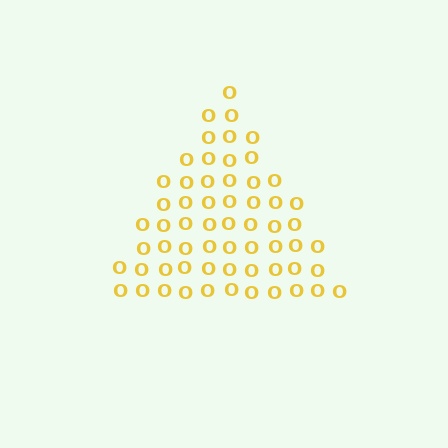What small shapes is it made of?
It is made of small letter O's.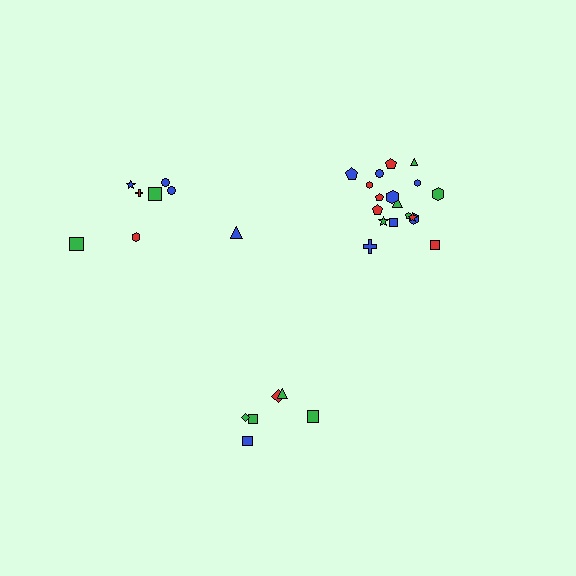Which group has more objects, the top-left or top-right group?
The top-right group.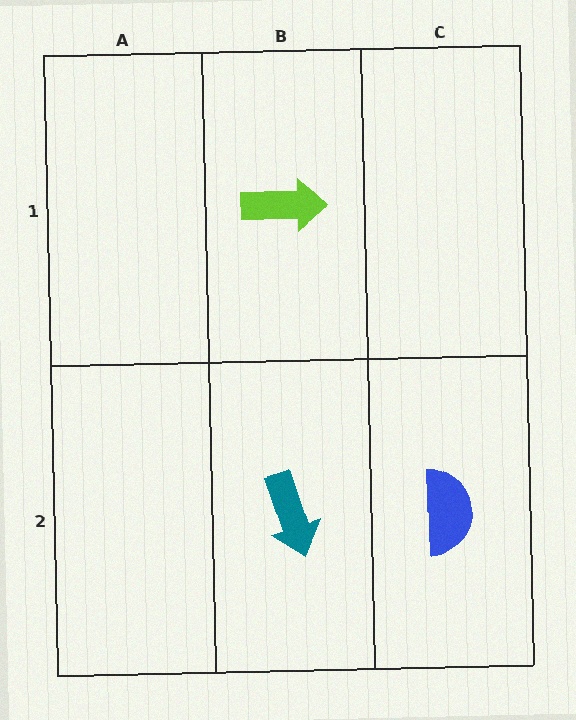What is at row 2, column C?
A blue semicircle.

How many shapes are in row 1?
1 shape.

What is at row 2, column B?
A teal arrow.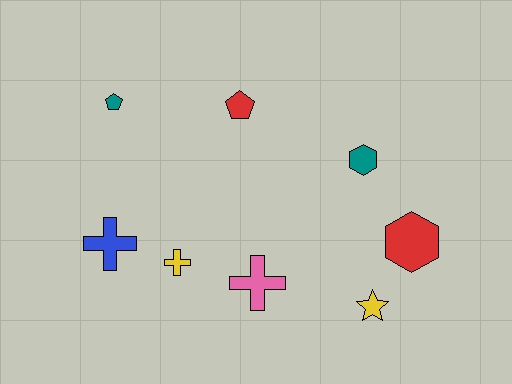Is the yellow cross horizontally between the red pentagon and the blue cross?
Yes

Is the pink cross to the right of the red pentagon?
Yes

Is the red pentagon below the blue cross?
No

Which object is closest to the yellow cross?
The blue cross is closest to the yellow cross.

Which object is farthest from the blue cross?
The red hexagon is farthest from the blue cross.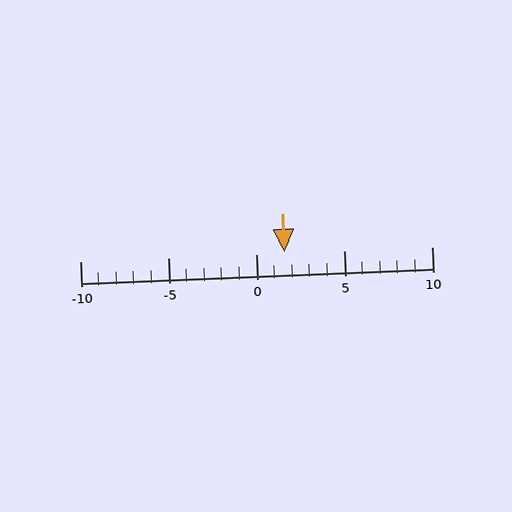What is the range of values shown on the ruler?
The ruler shows values from -10 to 10.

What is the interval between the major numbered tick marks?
The major tick marks are spaced 5 units apart.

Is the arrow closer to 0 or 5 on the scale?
The arrow is closer to 0.